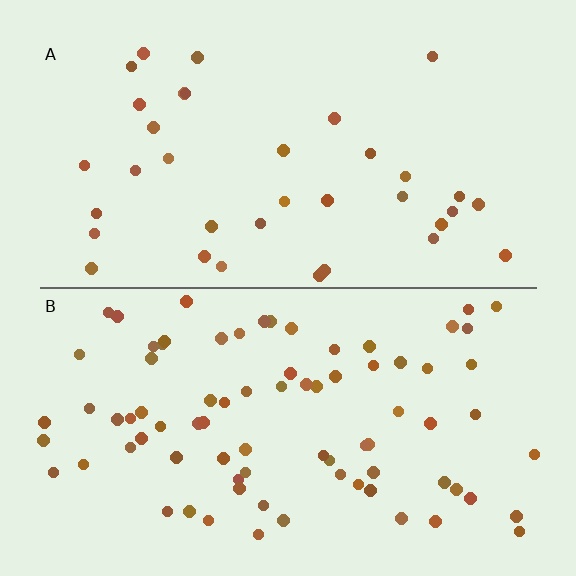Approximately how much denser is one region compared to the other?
Approximately 2.3× — region B over region A.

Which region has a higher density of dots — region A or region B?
B (the bottom).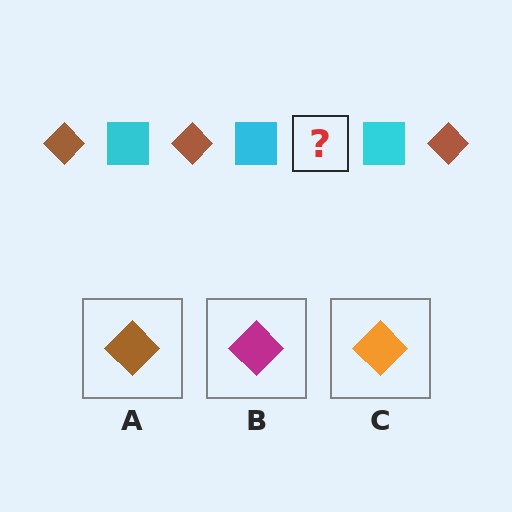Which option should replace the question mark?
Option A.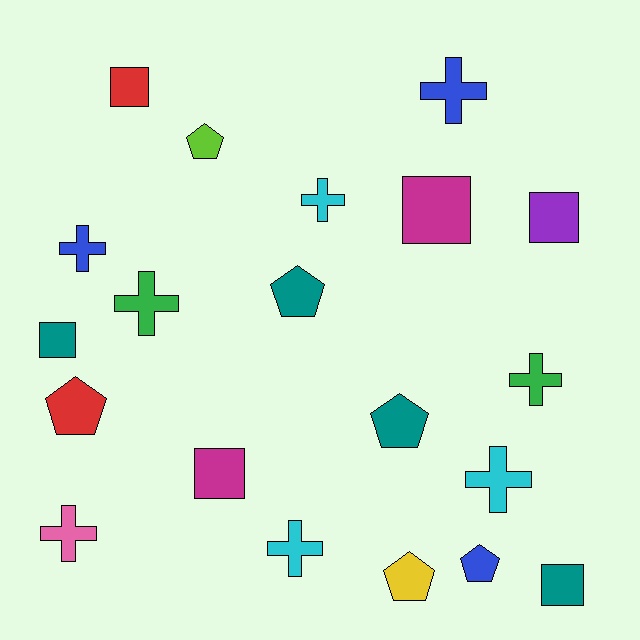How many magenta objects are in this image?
There are 2 magenta objects.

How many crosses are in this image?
There are 8 crosses.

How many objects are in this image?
There are 20 objects.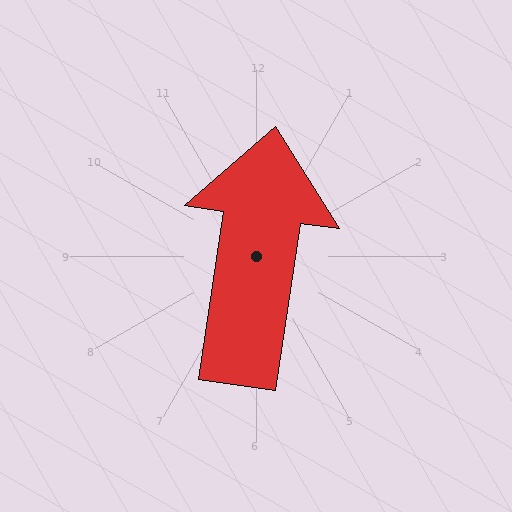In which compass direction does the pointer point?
North.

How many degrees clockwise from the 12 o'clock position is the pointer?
Approximately 9 degrees.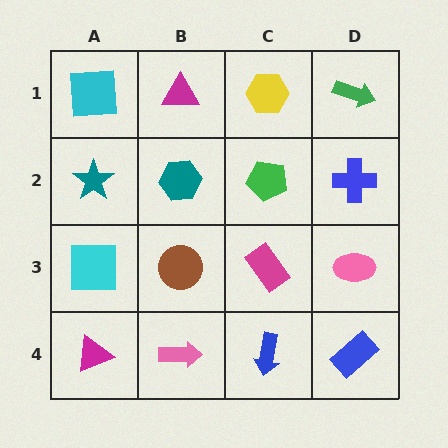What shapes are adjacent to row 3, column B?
A teal hexagon (row 2, column B), a pink arrow (row 4, column B), a cyan square (row 3, column A), a magenta rectangle (row 3, column C).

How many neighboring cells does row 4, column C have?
3.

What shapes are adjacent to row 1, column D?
A blue cross (row 2, column D), a yellow hexagon (row 1, column C).